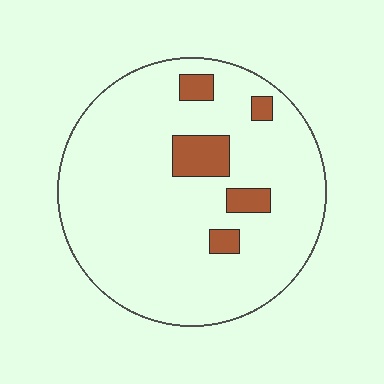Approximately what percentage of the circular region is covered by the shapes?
Approximately 10%.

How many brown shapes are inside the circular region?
5.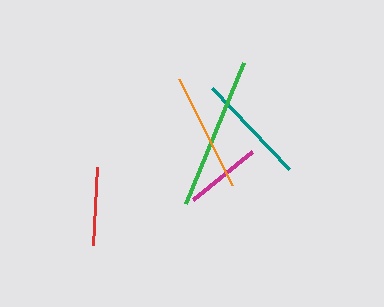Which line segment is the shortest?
The magenta line is the shortest at approximately 77 pixels.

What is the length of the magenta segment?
The magenta segment is approximately 77 pixels long.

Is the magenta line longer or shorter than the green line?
The green line is longer than the magenta line.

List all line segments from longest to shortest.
From longest to shortest: green, orange, teal, red, magenta.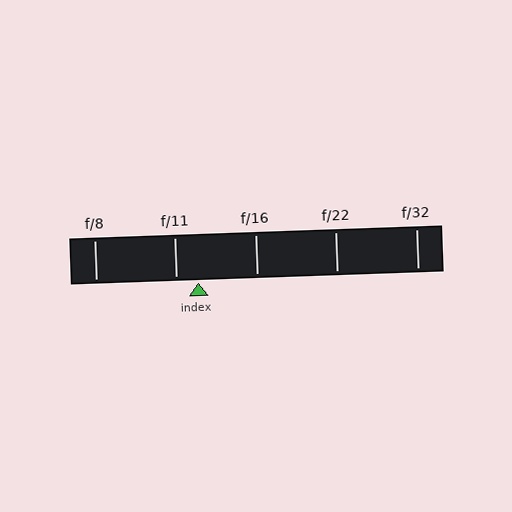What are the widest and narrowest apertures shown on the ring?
The widest aperture shown is f/8 and the narrowest is f/32.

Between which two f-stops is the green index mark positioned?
The index mark is between f/11 and f/16.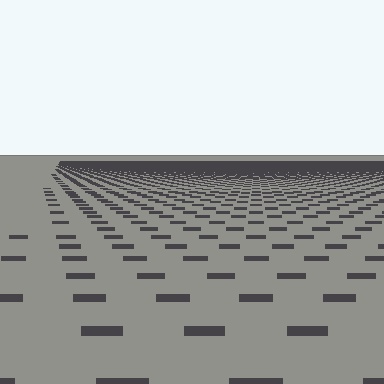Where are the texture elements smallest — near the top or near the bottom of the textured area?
Near the top.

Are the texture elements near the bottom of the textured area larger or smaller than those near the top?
Larger. Near the bottom, elements are closer to the viewer and appear at a bigger on-screen size.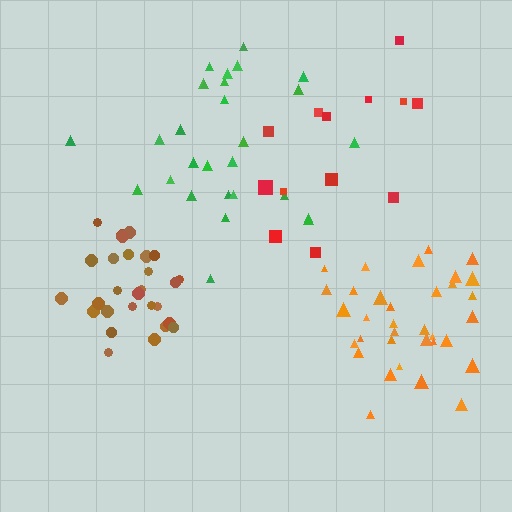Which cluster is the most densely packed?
Brown.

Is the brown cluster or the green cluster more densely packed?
Brown.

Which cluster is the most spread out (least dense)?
Red.